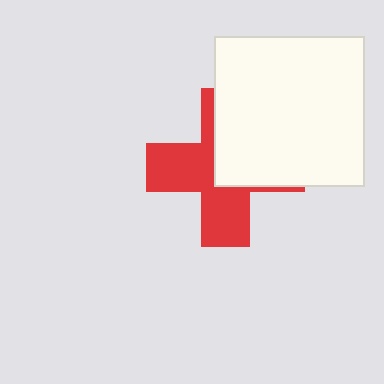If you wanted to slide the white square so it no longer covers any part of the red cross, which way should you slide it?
Slide it toward the upper-right — that is the most direct way to separate the two shapes.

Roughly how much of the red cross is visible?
About half of it is visible (roughly 54%).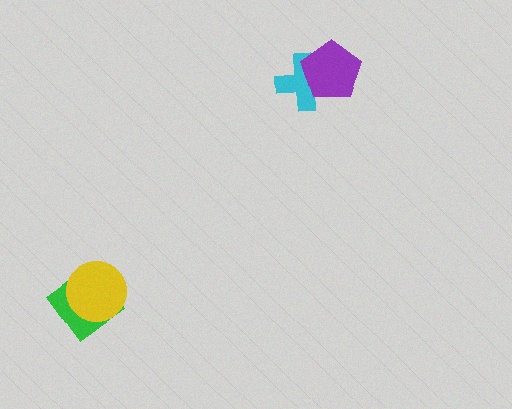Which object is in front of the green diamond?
The yellow circle is in front of the green diamond.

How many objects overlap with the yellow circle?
1 object overlaps with the yellow circle.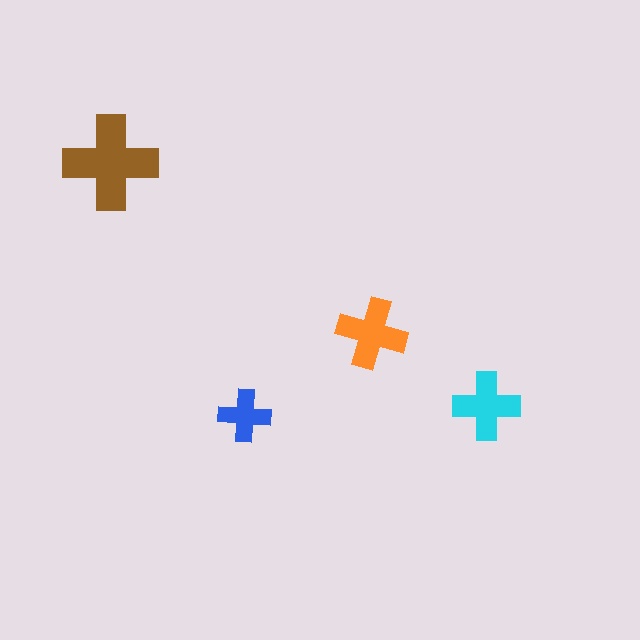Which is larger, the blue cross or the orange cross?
The orange one.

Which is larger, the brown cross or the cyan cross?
The brown one.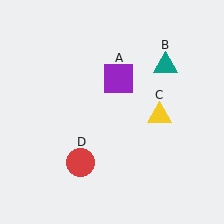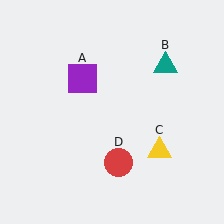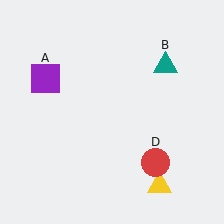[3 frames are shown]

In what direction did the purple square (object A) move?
The purple square (object A) moved left.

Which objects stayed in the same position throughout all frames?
Teal triangle (object B) remained stationary.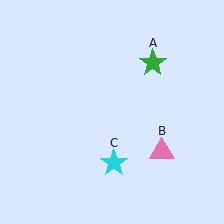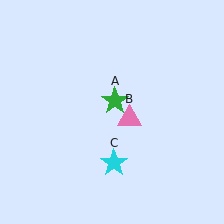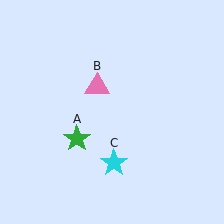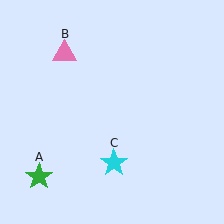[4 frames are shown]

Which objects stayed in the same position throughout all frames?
Cyan star (object C) remained stationary.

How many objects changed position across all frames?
2 objects changed position: green star (object A), pink triangle (object B).